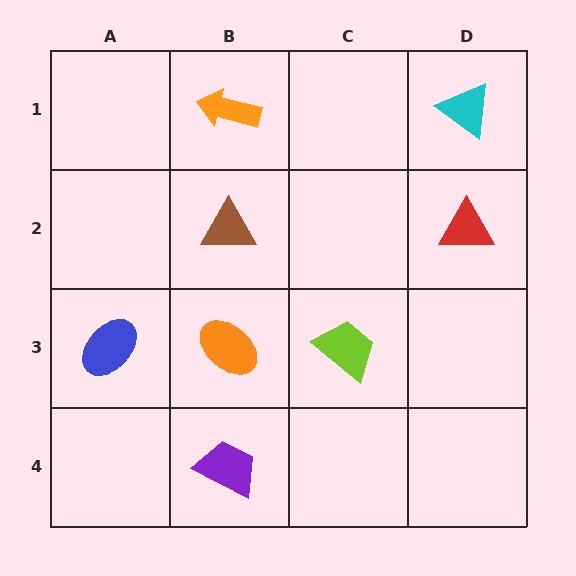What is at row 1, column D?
A cyan triangle.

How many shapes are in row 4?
1 shape.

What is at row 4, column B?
A purple trapezoid.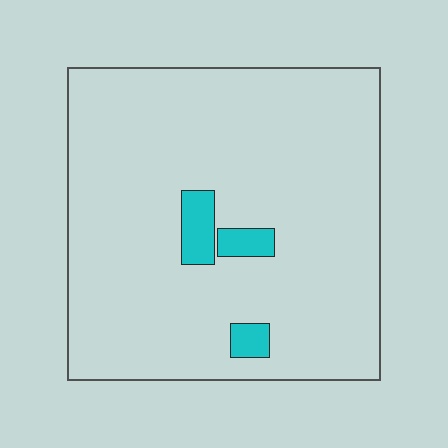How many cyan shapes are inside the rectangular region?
3.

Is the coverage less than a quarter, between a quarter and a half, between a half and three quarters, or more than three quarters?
Less than a quarter.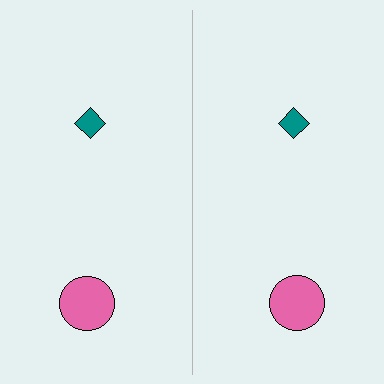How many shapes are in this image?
There are 4 shapes in this image.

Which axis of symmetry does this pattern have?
The pattern has a vertical axis of symmetry running through the center of the image.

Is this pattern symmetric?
Yes, this pattern has bilateral (reflection) symmetry.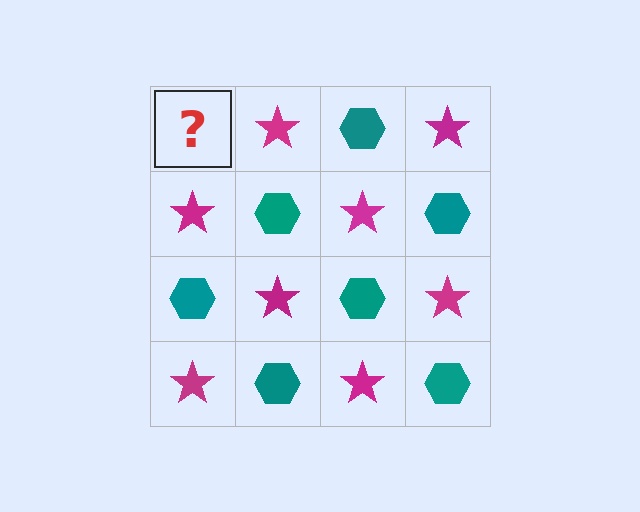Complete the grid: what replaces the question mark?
The question mark should be replaced with a teal hexagon.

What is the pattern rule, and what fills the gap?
The rule is that it alternates teal hexagon and magenta star in a checkerboard pattern. The gap should be filled with a teal hexagon.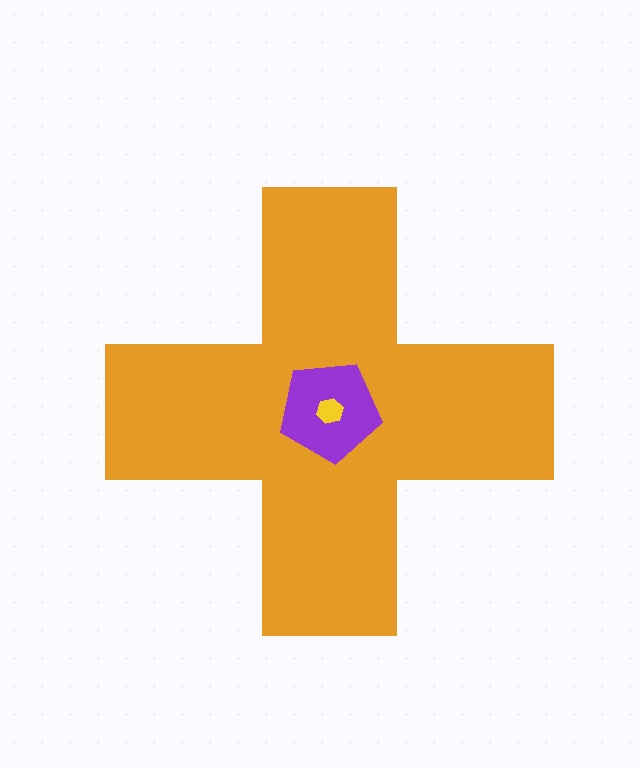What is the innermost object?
The yellow hexagon.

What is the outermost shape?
The orange cross.